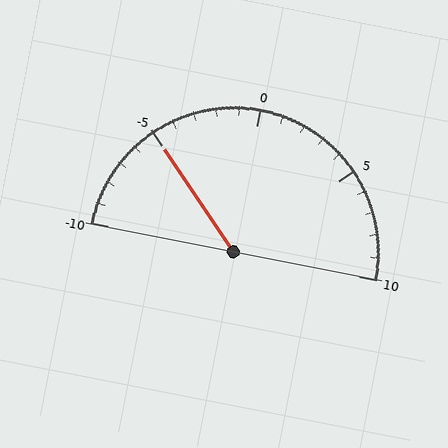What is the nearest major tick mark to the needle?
The nearest major tick mark is -5.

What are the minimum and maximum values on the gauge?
The gauge ranges from -10 to 10.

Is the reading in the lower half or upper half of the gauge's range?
The reading is in the lower half of the range (-10 to 10).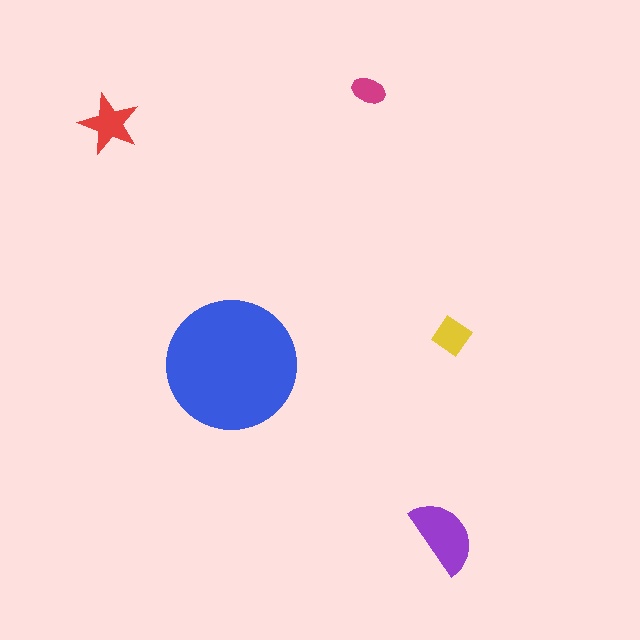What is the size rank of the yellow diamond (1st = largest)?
4th.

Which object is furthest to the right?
The yellow diamond is rightmost.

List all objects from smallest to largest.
The magenta ellipse, the yellow diamond, the red star, the purple semicircle, the blue circle.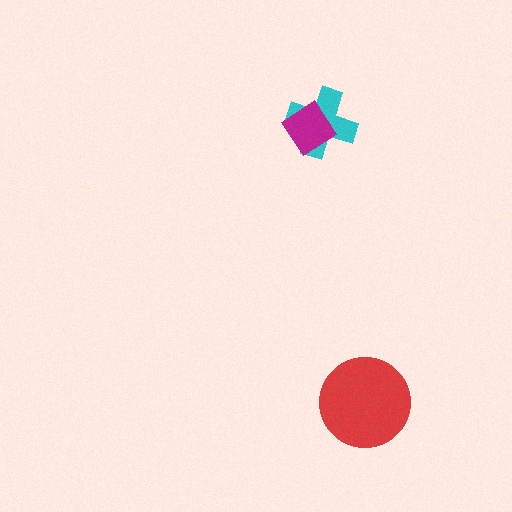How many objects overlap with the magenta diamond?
1 object overlaps with the magenta diamond.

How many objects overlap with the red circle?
0 objects overlap with the red circle.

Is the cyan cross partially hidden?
Yes, it is partially covered by another shape.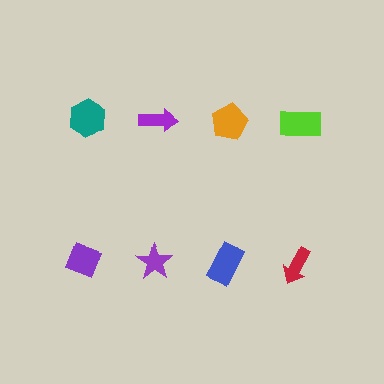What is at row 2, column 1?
A purple diamond.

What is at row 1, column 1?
A teal hexagon.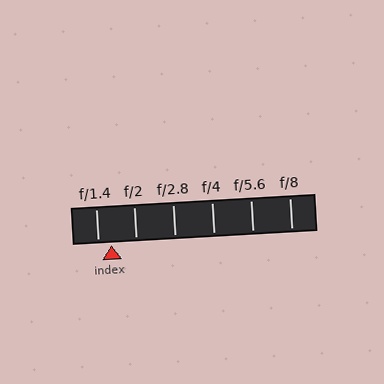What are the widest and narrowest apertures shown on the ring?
The widest aperture shown is f/1.4 and the narrowest is f/8.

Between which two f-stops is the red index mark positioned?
The index mark is between f/1.4 and f/2.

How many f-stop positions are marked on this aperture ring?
There are 6 f-stop positions marked.